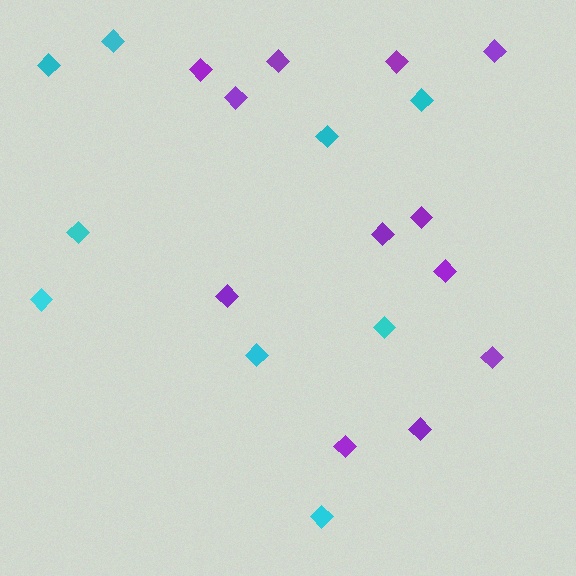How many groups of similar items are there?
There are 2 groups: one group of cyan diamonds (9) and one group of purple diamonds (12).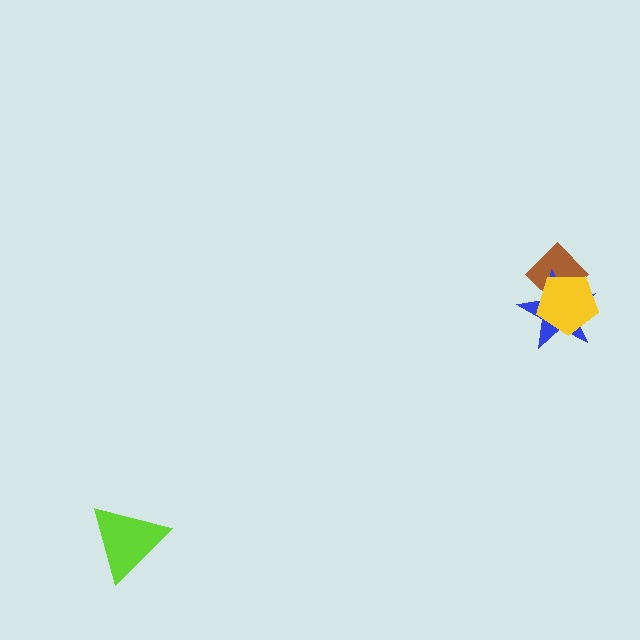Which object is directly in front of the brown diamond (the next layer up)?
The blue star is directly in front of the brown diamond.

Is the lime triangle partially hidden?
No, no other shape covers it.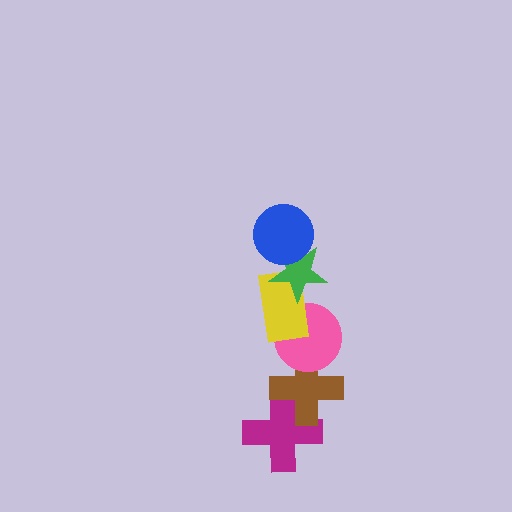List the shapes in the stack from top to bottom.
From top to bottom: the blue circle, the green star, the yellow rectangle, the pink circle, the brown cross, the magenta cross.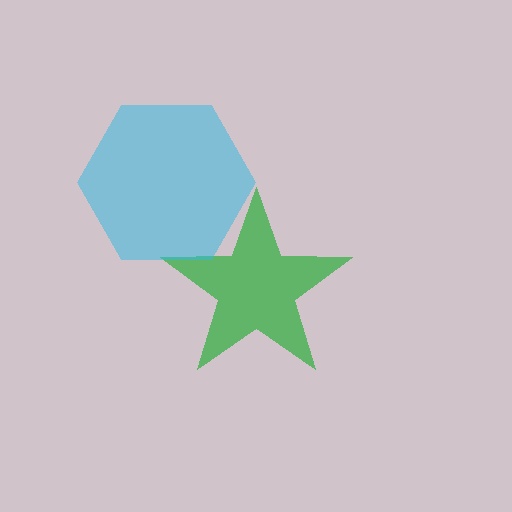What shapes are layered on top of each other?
The layered shapes are: a green star, a cyan hexagon.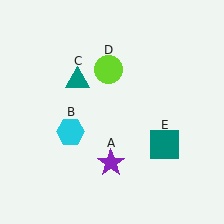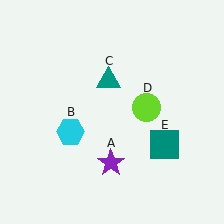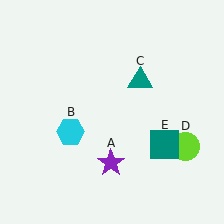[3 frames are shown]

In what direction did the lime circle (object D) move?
The lime circle (object D) moved down and to the right.